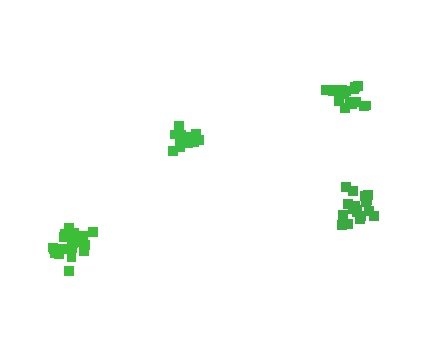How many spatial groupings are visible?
There are 4 spatial groupings.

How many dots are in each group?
Group 1: 15 dots, Group 2: 20 dots, Group 3: 18 dots, Group 4: 18 dots (71 total).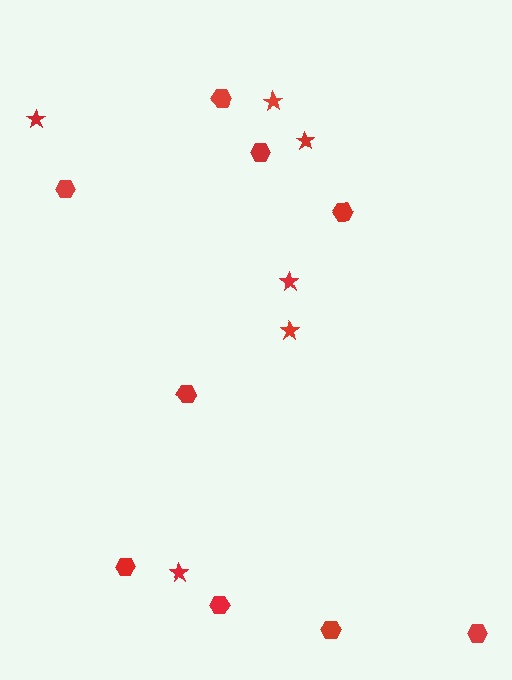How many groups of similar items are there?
There are 2 groups: one group of stars (6) and one group of hexagons (9).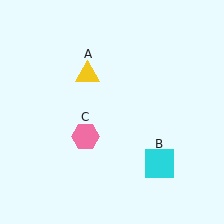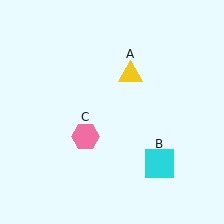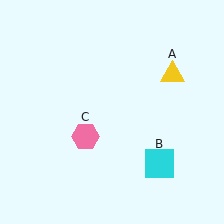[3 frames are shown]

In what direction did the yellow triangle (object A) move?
The yellow triangle (object A) moved right.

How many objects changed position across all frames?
1 object changed position: yellow triangle (object A).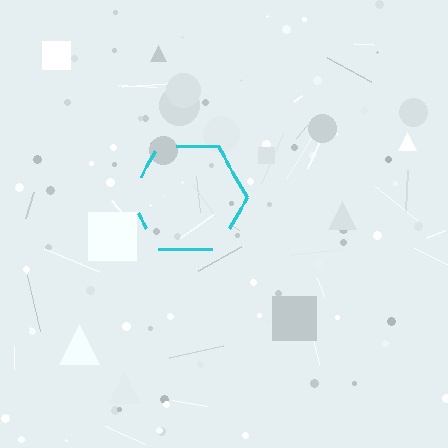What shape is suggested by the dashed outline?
The dashed outline suggests a hexagon.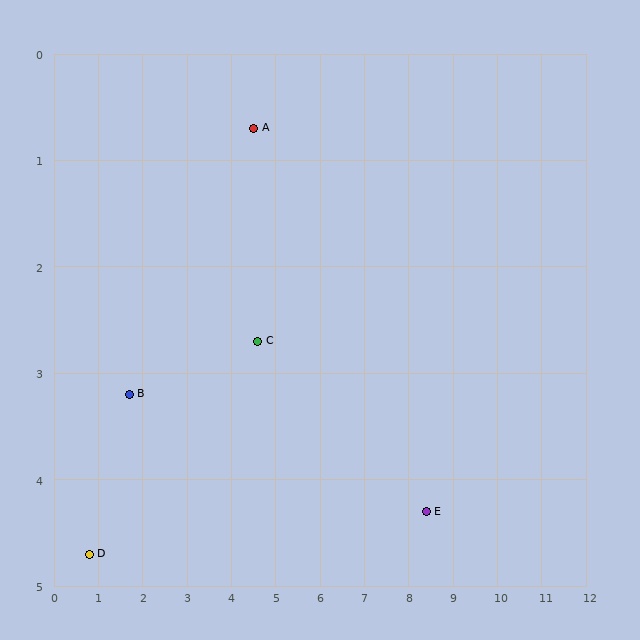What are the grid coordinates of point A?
Point A is at approximately (4.5, 0.7).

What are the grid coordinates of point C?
Point C is at approximately (4.6, 2.7).